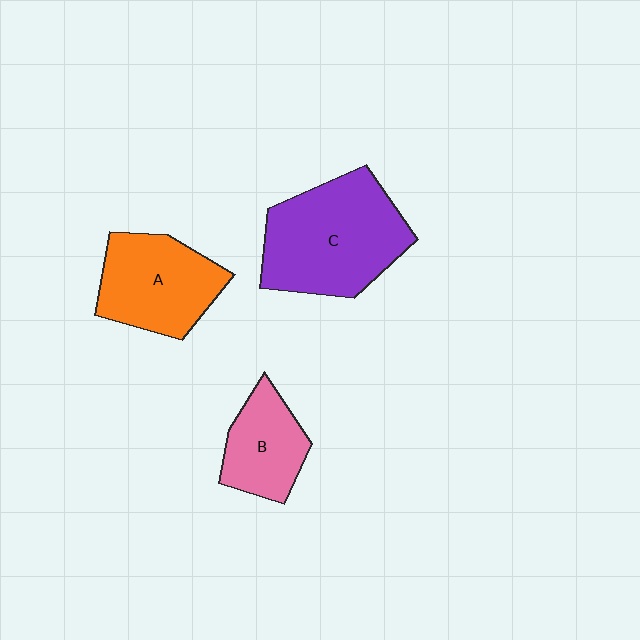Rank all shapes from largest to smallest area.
From largest to smallest: C (purple), A (orange), B (pink).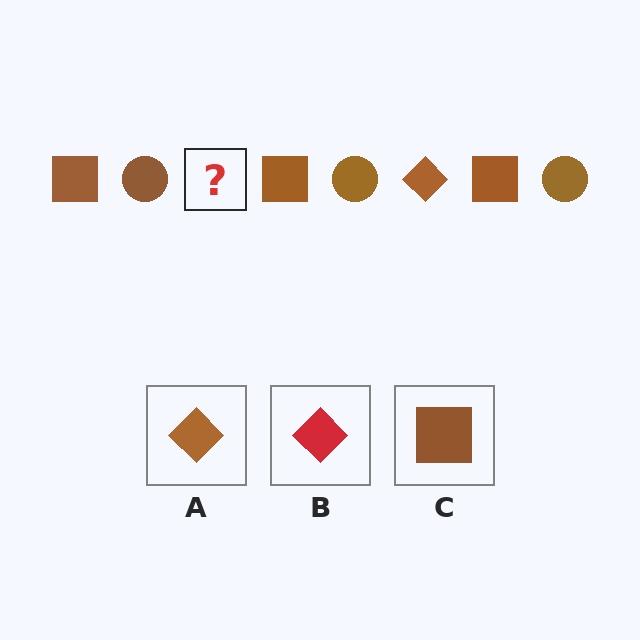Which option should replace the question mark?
Option A.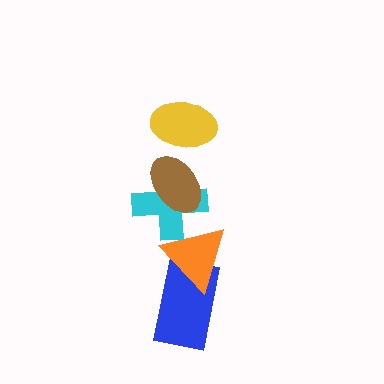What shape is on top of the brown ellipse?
The yellow ellipse is on top of the brown ellipse.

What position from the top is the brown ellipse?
The brown ellipse is 2nd from the top.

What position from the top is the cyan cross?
The cyan cross is 3rd from the top.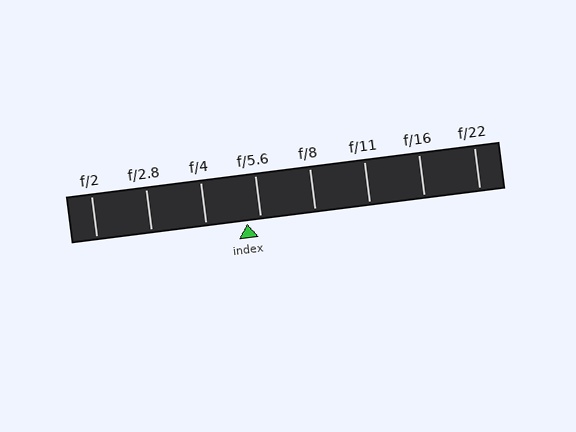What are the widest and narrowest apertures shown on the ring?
The widest aperture shown is f/2 and the narrowest is f/22.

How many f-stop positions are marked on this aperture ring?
There are 8 f-stop positions marked.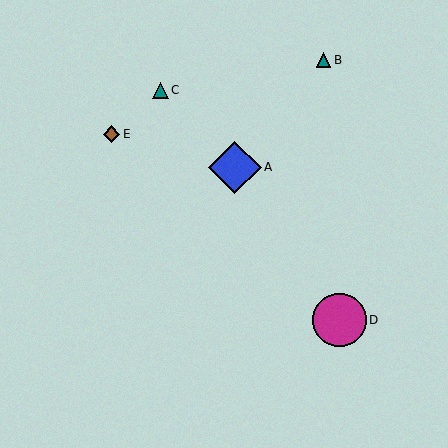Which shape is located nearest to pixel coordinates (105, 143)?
The brown diamond (labeled E) at (111, 134) is nearest to that location.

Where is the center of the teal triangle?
The center of the teal triangle is at (160, 90).